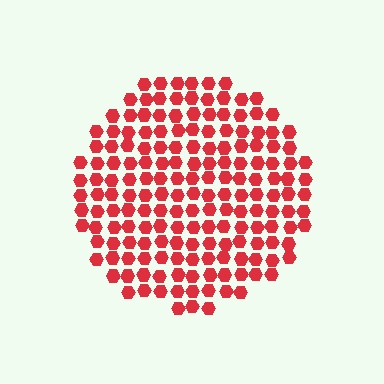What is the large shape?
The large shape is a circle.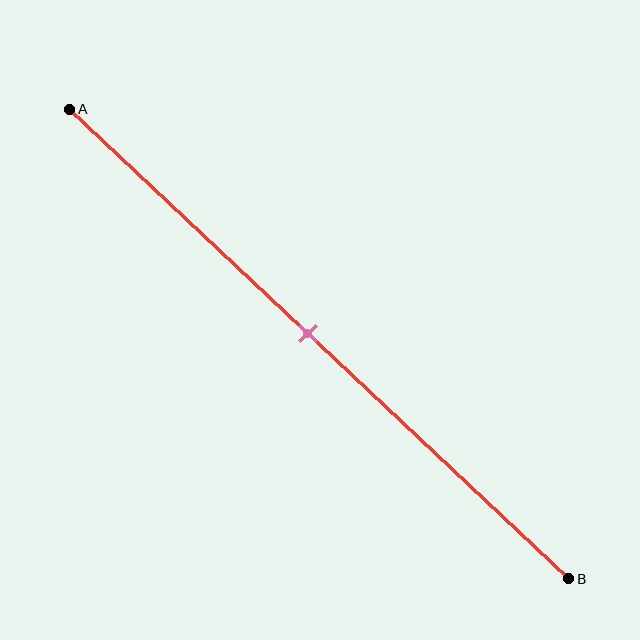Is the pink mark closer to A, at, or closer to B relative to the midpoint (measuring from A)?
The pink mark is approximately at the midpoint of segment AB.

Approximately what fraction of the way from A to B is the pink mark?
The pink mark is approximately 50% of the way from A to B.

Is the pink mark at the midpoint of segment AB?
Yes, the mark is approximately at the midpoint.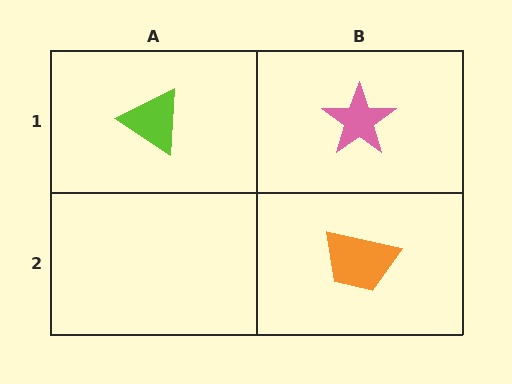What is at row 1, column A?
A lime triangle.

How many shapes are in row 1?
2 shapes.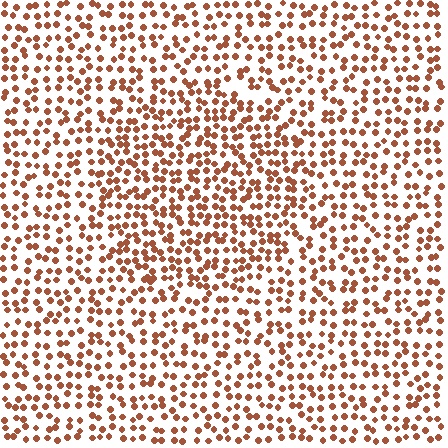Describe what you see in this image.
The image contains small brown elements arranged at two different densities. A circle-shaped region is visible where the elements are more densely packed than the surrounding area.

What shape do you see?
I see a circle.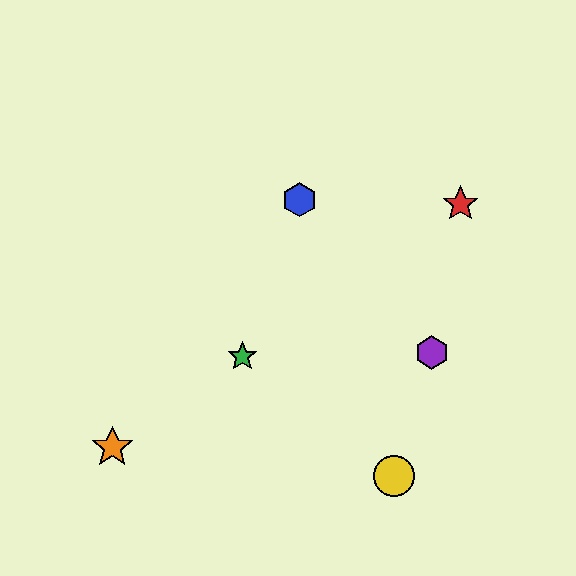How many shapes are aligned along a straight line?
3 shapes (the red star, the green star, the orange star) are aligned along a straight line.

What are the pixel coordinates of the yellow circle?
The yellow circle is at (394, 476).